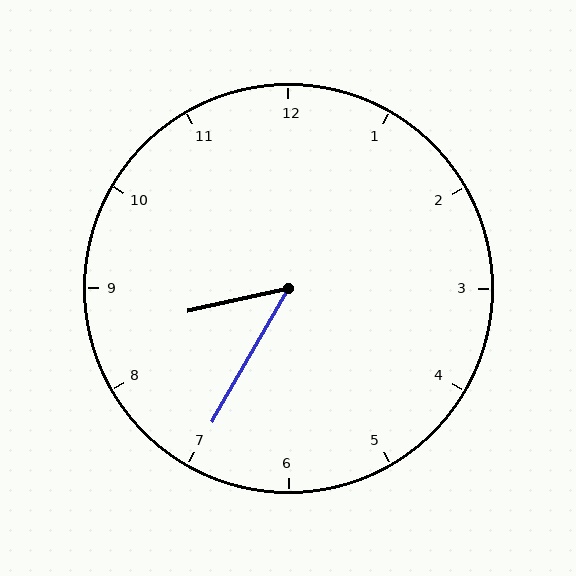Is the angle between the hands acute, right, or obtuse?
It is acute.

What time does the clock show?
8:35.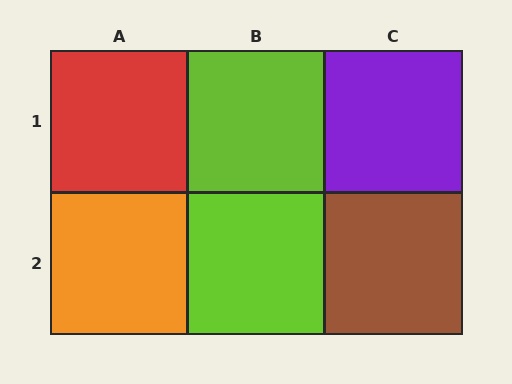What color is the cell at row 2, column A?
Orange.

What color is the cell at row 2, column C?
Brown.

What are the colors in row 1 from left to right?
Red, lime, purple.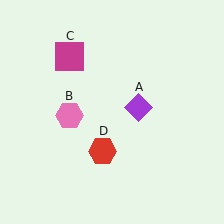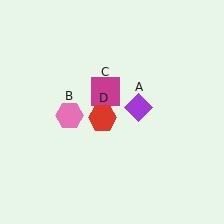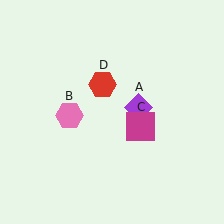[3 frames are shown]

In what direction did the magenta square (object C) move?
The magenta square (object C) moved down and to the right.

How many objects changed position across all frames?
2 objects changed position: magenta square (object C), red hexagon (object D).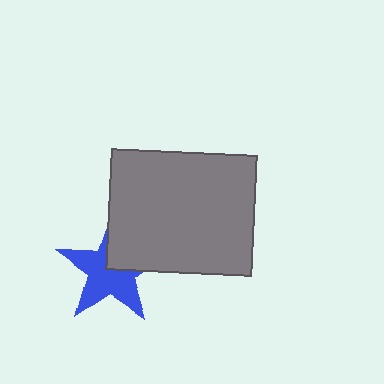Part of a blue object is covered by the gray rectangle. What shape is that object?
It is a star.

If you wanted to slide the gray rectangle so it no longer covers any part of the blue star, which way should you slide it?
Slide it toward the upper-right — that is the most direct way to separate the two shapes.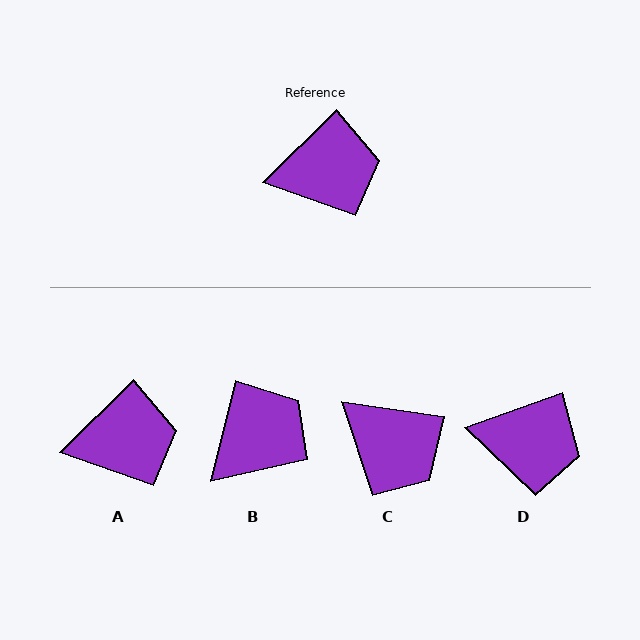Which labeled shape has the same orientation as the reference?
A.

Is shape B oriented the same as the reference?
No, it is off by about 32 degrees.